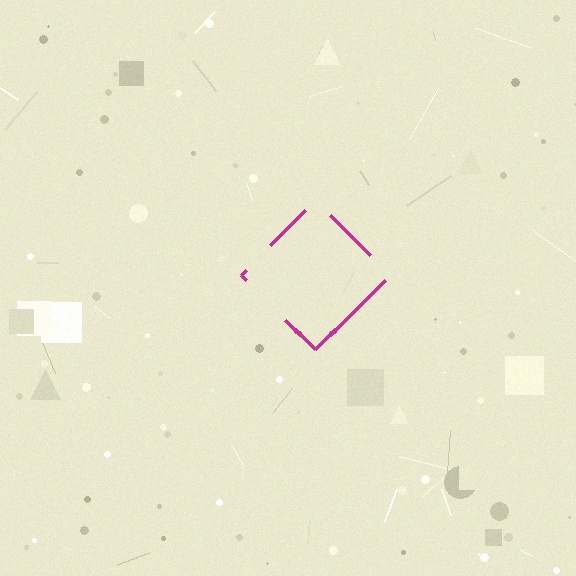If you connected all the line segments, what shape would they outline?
They would outline a diamond.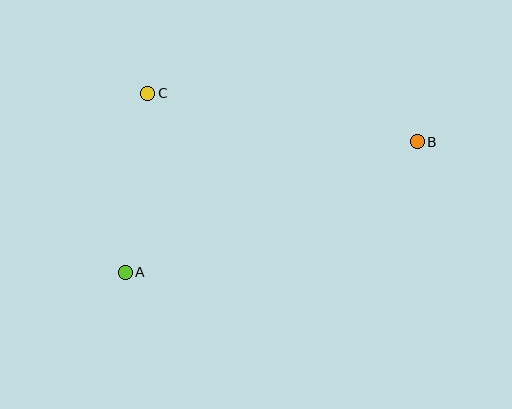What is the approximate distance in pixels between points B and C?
The distance between B and C is approximately 274 pixels.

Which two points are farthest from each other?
Points A and B are farthest from each other.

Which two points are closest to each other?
Points A and C are closest to each other.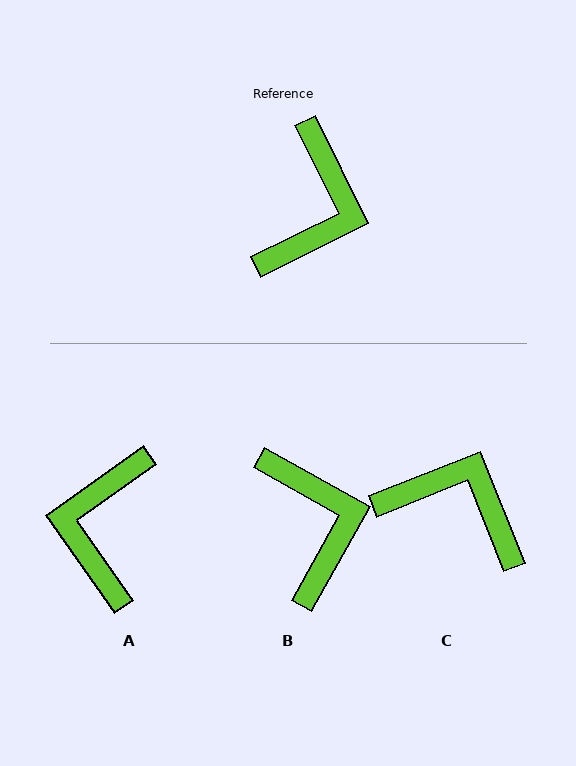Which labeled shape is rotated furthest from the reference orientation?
A, about 171 degrees away.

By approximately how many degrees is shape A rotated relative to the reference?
Approximately 171 degrees clockwise.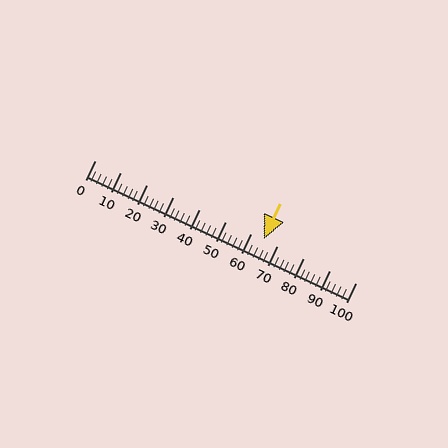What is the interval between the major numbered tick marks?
The major tick marks are spaced 10 units apart.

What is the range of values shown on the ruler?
The ruler shows values from 0 to 100.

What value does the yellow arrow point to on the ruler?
The yellow arrow points to approximately 65.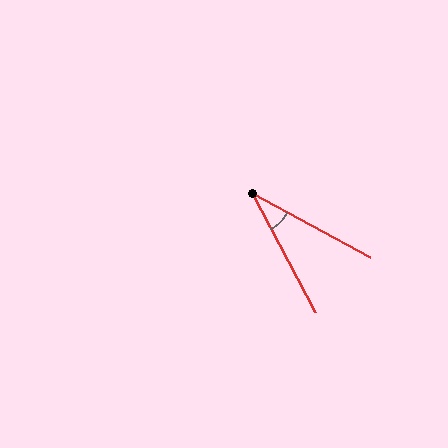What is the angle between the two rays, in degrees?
Approximately 34 degrees.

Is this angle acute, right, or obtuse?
It is acute.